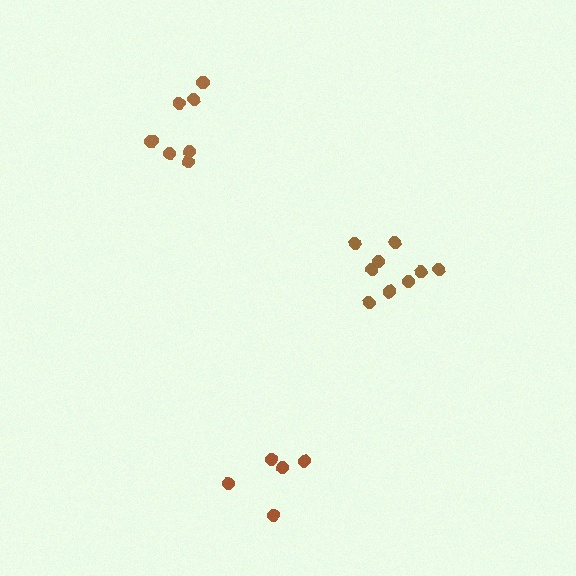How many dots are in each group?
Group 1: 9 dots, Group 2: 5 dots, Group 3: 8 dots (22 total).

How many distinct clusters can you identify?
There are 3 distinct clusters.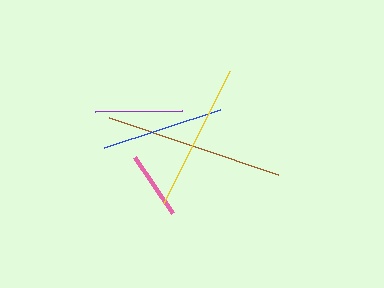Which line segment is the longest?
The brown line is the longest at approximately 179 pixels.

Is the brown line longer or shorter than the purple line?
The brown line is longer than the purple line.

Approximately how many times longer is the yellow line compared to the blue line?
The yellow line is approximately 1.2 times the length of the blue line.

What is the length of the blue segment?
The blue segment is approximately 122 pixels long.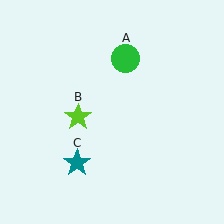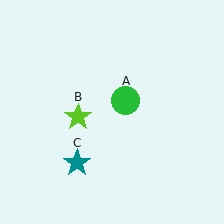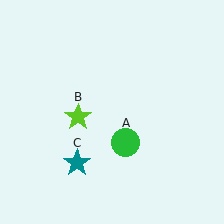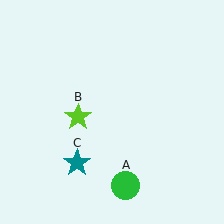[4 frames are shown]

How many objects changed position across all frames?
1 object changed position: green circle (object A).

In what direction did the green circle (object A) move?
The green circle (object A) moved down.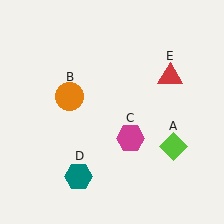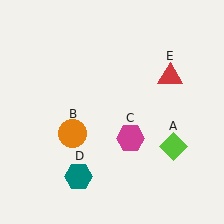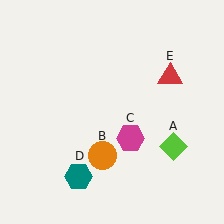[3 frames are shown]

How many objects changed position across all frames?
1 object changed position: orange circle (object B).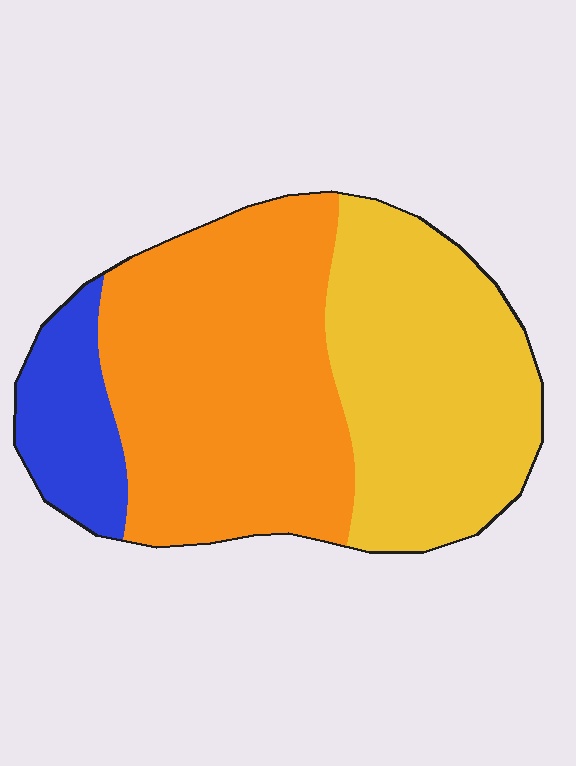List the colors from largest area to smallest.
From largest to smallest: orange, yellow, blue.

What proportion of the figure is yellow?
Yellow takes up between a quarter and a half of the figure.